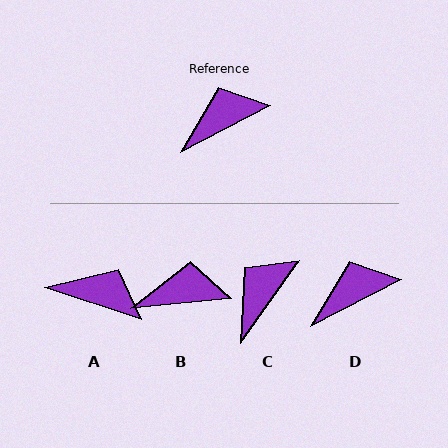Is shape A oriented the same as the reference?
No, it is off by about 46 degrees.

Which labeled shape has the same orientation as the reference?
D.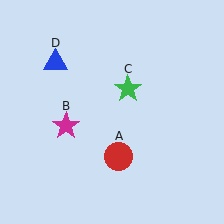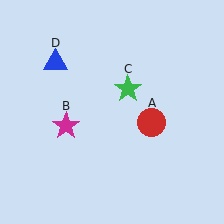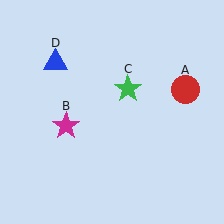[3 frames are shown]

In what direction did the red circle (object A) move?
The red circle (object A) moved up and to the right.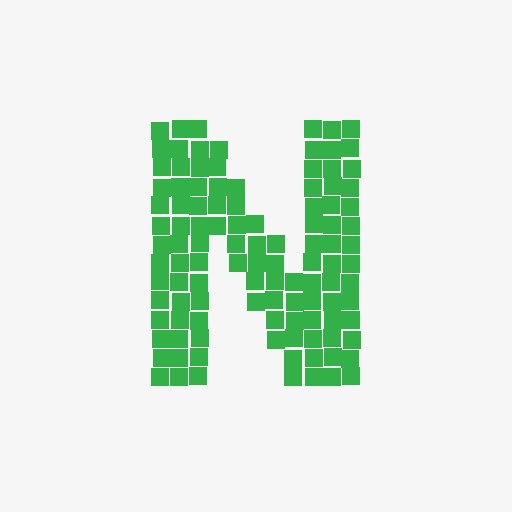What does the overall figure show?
The overall figure shows the letter N.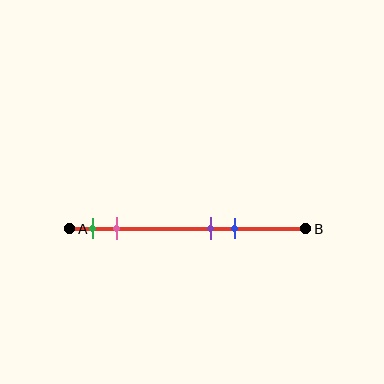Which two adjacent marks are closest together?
The purple and blue marks are the closest adjacent pair.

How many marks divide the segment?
There are 4 marks dividing the segment.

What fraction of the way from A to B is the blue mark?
The blue mark is approximately 70% (0.7) of the way from A to B.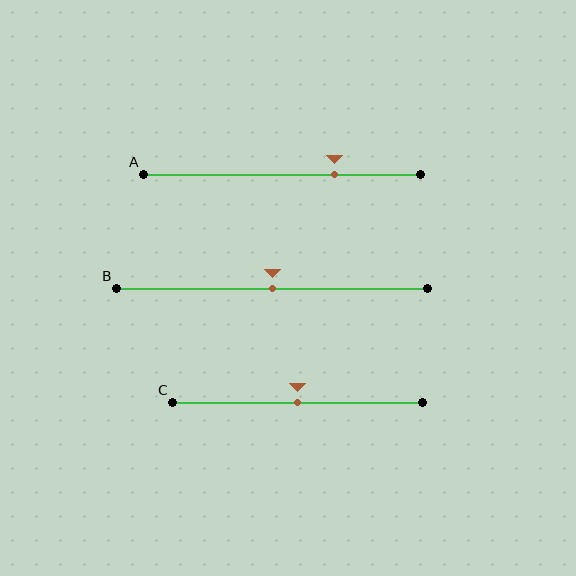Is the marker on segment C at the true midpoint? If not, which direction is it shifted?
Yes, the marker on segment C is at the true midpoint.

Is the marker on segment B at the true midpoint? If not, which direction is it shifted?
Yes, the marker on segment B is at the true midpoint.